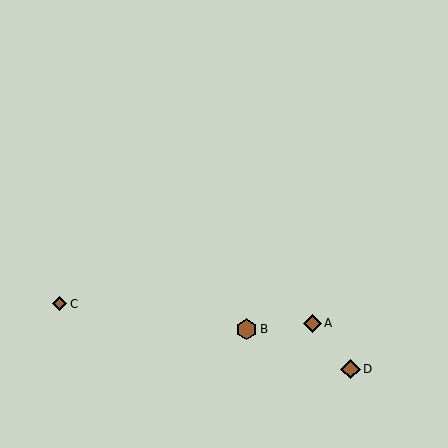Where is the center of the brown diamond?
The center of the brown diamond is at (350, 369).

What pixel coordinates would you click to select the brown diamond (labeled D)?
Click at (350, 369) to select the brown diamond D.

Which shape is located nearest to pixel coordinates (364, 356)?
The brown diamond (labeled D) at (350, 369) is nearest to that location.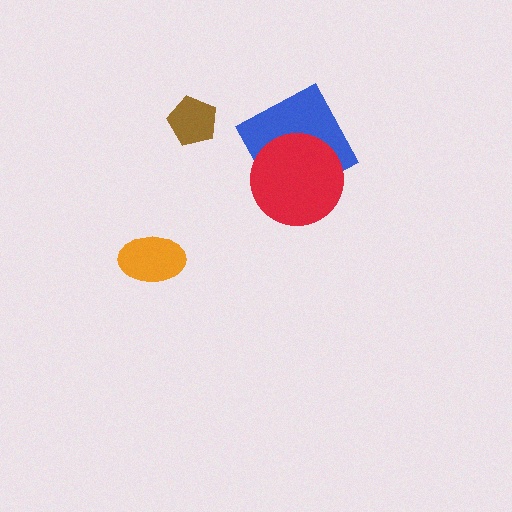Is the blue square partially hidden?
Yes, it is partially covered by another shape.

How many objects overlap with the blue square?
1 object overlaps with the blue square.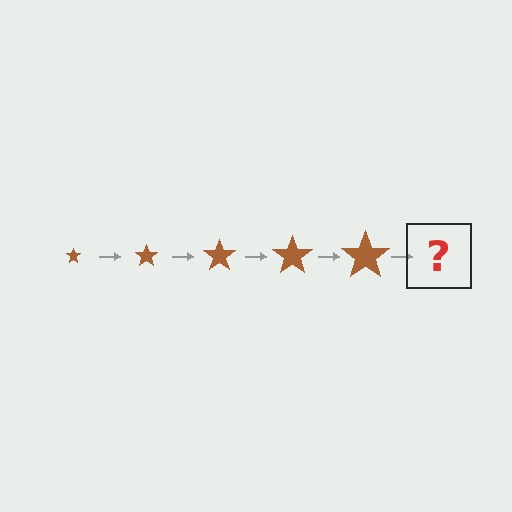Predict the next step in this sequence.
The next step is a brown star, larger than the previous one.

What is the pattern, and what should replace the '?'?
The pattern is that the star gets progressively larger each step. The '?' should be a brown star, larger than the previous one.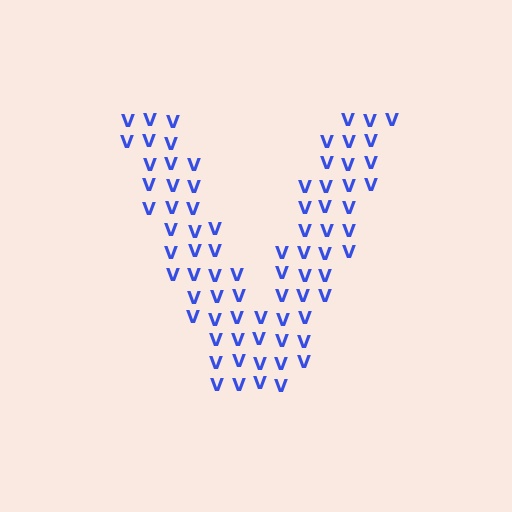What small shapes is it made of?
It is made of small letter V's.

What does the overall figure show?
The overall figure shows the letter V.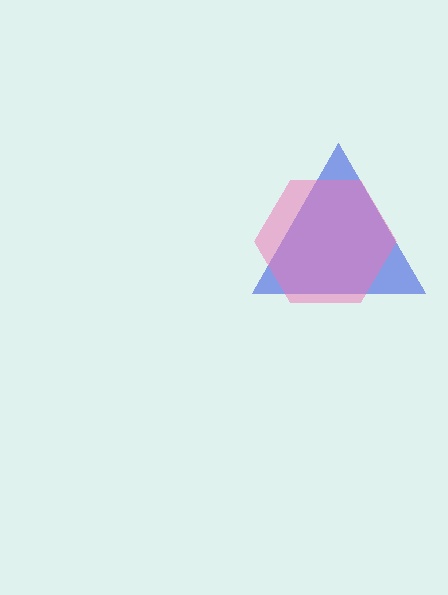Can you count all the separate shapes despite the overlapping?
Yes, there are 2 separate shapes.